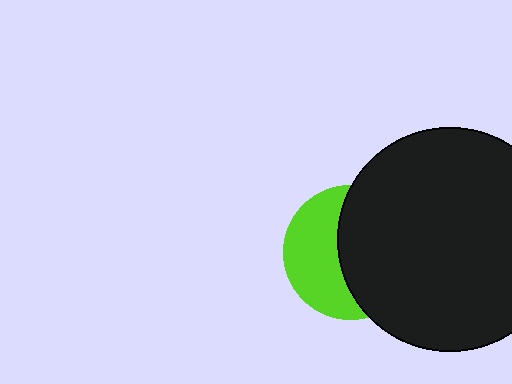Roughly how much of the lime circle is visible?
A small part of it is visible (roughly 45%).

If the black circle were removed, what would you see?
You would see the complete lime circle.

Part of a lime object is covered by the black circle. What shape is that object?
It is a circle.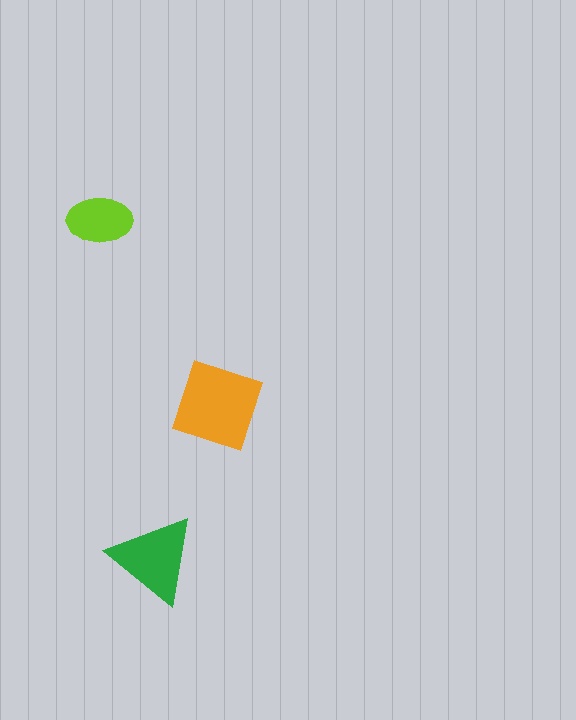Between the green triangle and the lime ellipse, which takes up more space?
The green triangle.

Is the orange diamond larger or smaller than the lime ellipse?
Larger.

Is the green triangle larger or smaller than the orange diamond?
Smaller.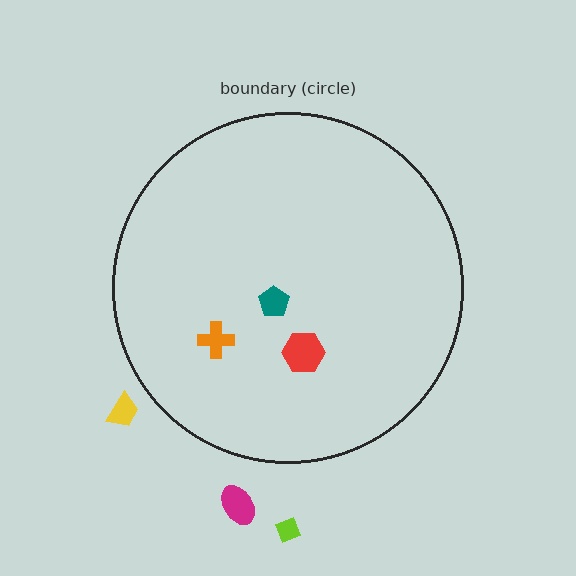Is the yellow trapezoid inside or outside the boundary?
Outside.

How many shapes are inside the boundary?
3 inside, 3 outside.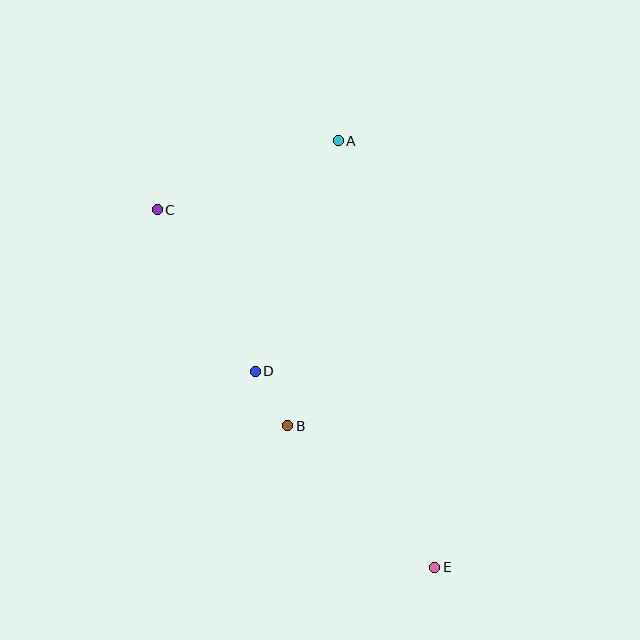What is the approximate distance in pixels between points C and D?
The distance between C and D is approximately 189 pixels.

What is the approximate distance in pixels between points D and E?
The distance between D and E is approximately 266 pixels.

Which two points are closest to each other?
Points B and D are closest to each other.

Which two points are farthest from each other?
Points C and E are farthest from each other.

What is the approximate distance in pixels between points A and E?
The distance between A and E is approximately 437 pixels.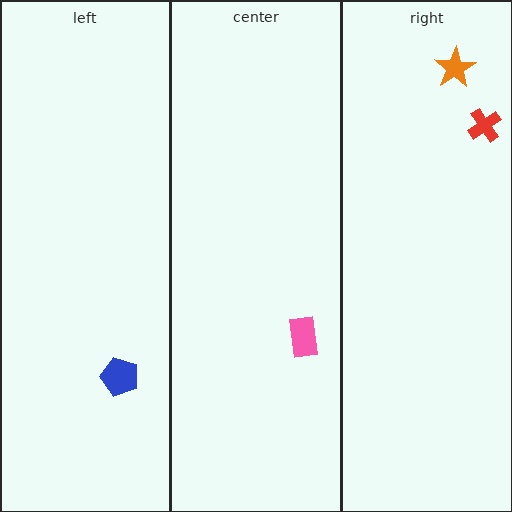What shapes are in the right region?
The orange star, the red cross.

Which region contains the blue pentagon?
The left region.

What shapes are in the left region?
The blue pentagon.